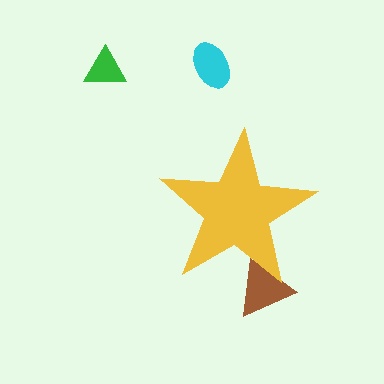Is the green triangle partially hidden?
No, the green triangle is fully visible.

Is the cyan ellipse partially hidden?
No, the cyan ellipse is fully visible.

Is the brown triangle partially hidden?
Yes, the brown triangle is partially hidden behind the yellow star.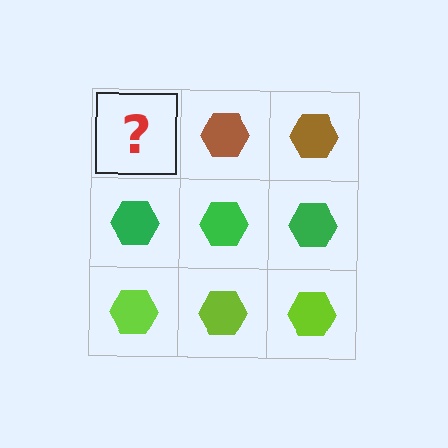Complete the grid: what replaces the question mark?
The question mark should be replaced with a brown hexagon.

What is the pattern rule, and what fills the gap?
The rule is that each row has a consistent color. The gap should be filled with a brown hexagon.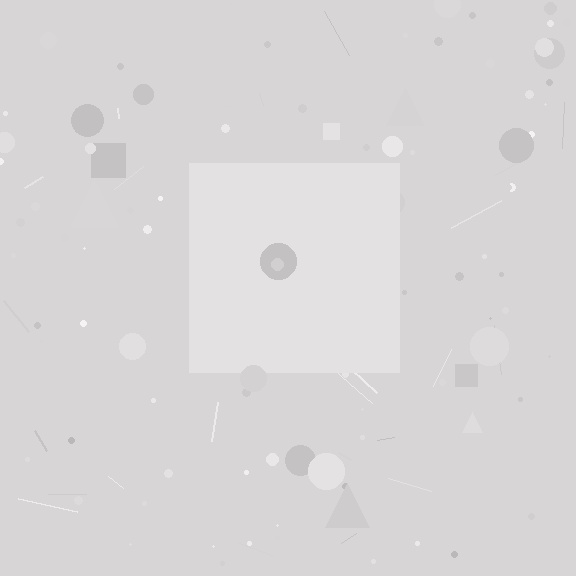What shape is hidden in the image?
A square is hidden in the image.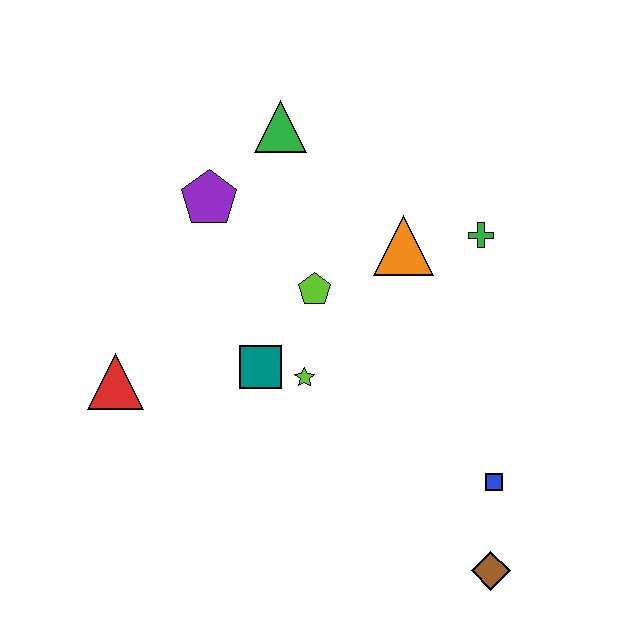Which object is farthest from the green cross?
The red triangle is farthest from the green cross.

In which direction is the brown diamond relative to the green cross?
The brown diamond is below the green cross.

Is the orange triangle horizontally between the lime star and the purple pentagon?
No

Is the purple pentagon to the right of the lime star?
No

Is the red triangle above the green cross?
No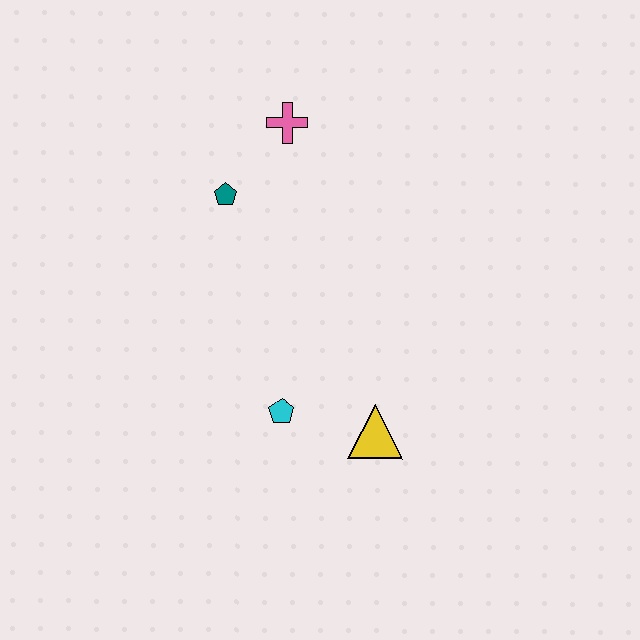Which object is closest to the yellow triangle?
The cyan pentagon is closest to the yellow triangle.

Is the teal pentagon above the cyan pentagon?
Yes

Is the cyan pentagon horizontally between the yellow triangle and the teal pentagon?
Yes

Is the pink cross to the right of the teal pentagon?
Yes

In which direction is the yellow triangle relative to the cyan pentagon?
The yellow triangle is to the right of the cyan pentagon.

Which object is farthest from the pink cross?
The yellow triangle is farthest from the pink cross.